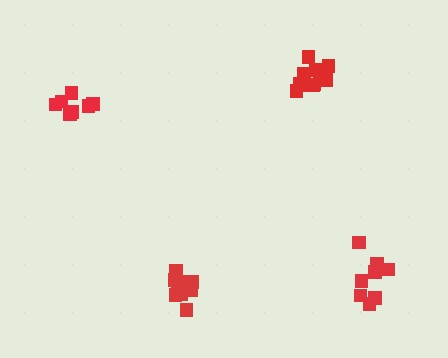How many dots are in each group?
Group 1: 11 dots, Group 2: 7 dots, Group 3: 9 dots, Group 4: 8 dots (35 total).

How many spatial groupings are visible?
There are 4 spatial groupings.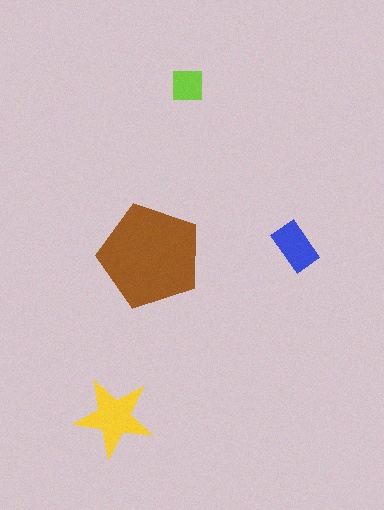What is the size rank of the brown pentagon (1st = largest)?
1st.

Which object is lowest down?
The yellow star is bottommost.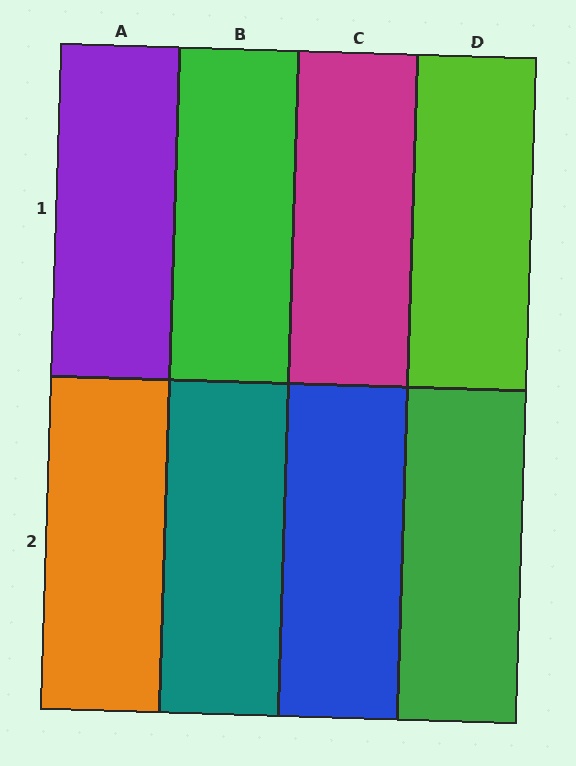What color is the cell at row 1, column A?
Purple.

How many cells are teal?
1 cell is teal.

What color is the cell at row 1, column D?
Lime.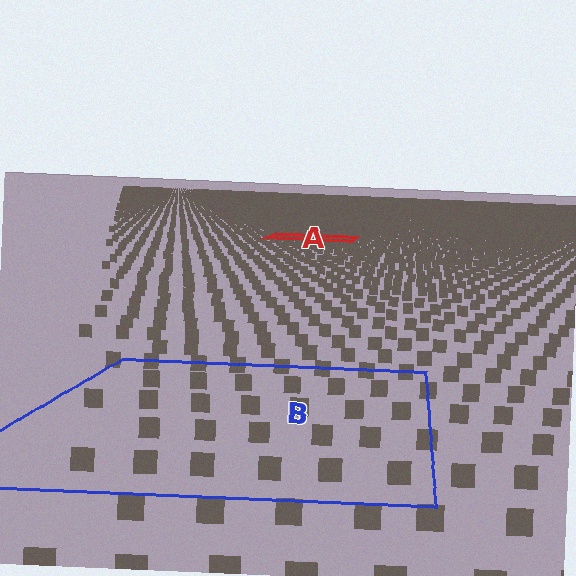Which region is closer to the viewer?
Region B is closer. The texture elements there are larger and more spread out.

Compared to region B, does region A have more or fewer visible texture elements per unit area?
Region A has more texture elements per unit area — they are packed more densely because it is farther away.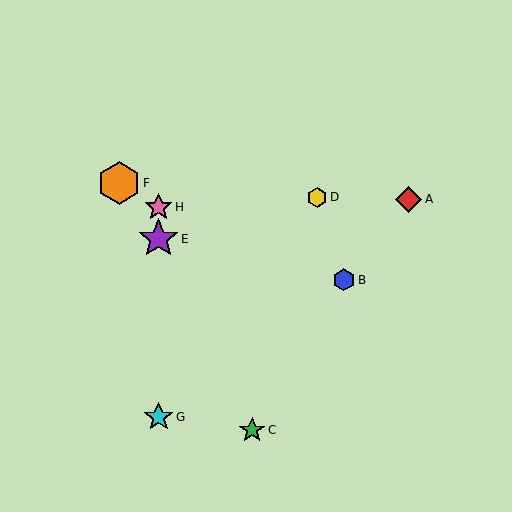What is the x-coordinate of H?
Object H is at x≈159.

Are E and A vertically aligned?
No, E is at x≈159 and A is at x≈409.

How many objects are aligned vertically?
3 objects (E, G, H) are aligned vertically.